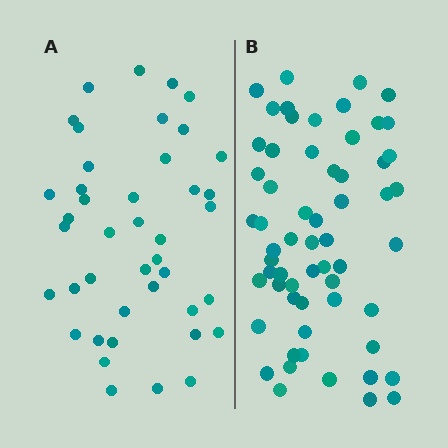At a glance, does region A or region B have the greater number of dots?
Region B (the right region) has more dots.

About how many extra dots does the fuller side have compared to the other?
Region B has approximately 20 more dots than region A.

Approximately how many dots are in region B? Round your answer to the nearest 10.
About 60 dots.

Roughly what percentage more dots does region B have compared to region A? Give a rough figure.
About 45% more.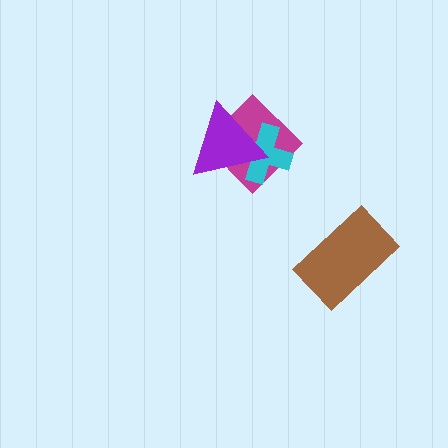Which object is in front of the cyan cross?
The purple triangle is in front of the cyan cross.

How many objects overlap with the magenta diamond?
2 objects overlap with the magenta diamond.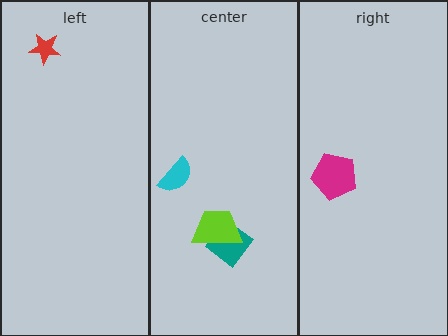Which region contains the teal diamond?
The center region.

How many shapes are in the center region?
3.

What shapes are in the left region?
The red star.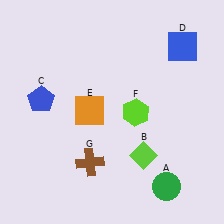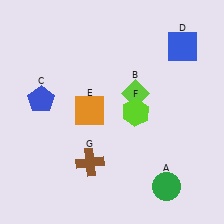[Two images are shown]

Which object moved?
The lime diamond (B) moved up.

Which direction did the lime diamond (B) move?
The lime diamond (B) moved up.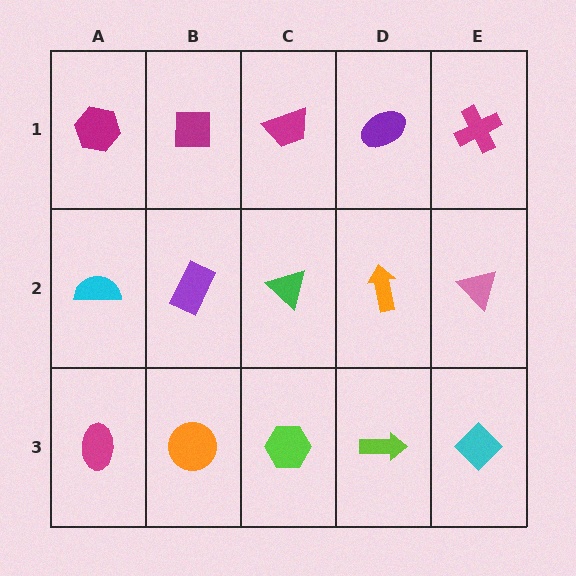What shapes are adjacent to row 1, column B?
A purple rectangle (row 2, column B), a magenta hexagon (row 1, column A), a magenta trapezoid (row 1, column C).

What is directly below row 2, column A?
A magenta ellipse.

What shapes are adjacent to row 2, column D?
A purple ellipse (row 1, column D), a lime arrow (row 3, column D), a green triangle (row 2, column C), a pink triangle (row 2, column E).